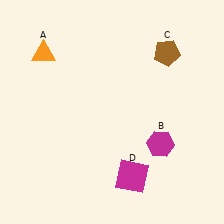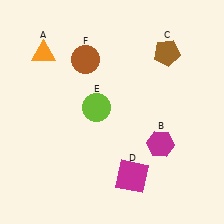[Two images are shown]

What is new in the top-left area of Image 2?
A brown circle (F) was added in the top-left area of Image 2.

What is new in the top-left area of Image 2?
A lime circle (E) was added in the top-left area of Image 2.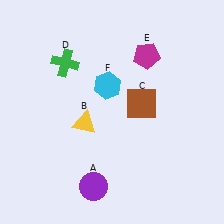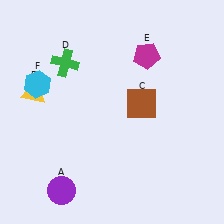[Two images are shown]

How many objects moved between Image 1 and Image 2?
3 objects moved between the two images.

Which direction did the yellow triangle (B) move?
The yellow triangle (B) moved left.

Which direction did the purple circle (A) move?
The purple circle (A) moved left.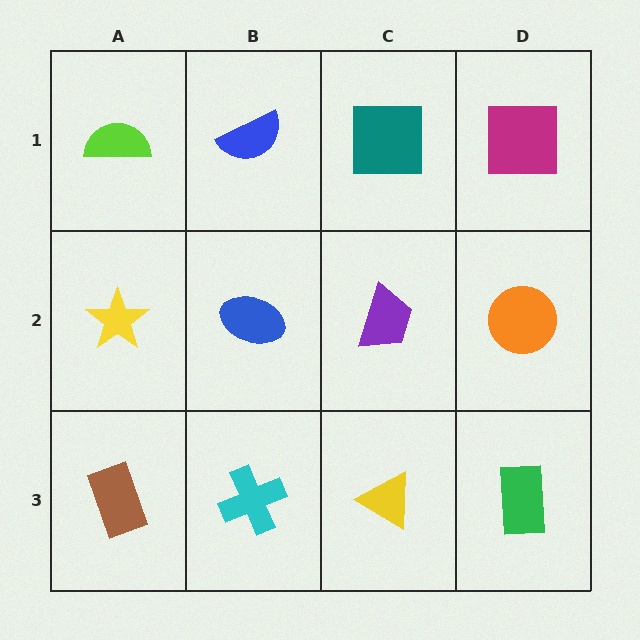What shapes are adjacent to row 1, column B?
A blue ellipse (row 2, column B), a lime semicircle (row 1, column A), a teal square (row 1, column C).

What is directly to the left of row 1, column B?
A lime semicircle.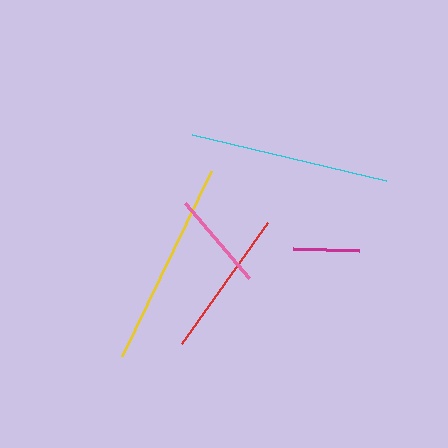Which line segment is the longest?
The yellow line is the longest at approximately 205 pixels.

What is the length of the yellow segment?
The yellow segment is approximately 205 pixels long.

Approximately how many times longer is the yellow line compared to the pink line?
The yellow line is approximately 2.1 times the length of the pink line.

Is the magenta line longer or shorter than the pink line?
The pink line is longer than the magenta line.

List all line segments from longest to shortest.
From longest to shortest: yellow, cyan, red, pink, magenta.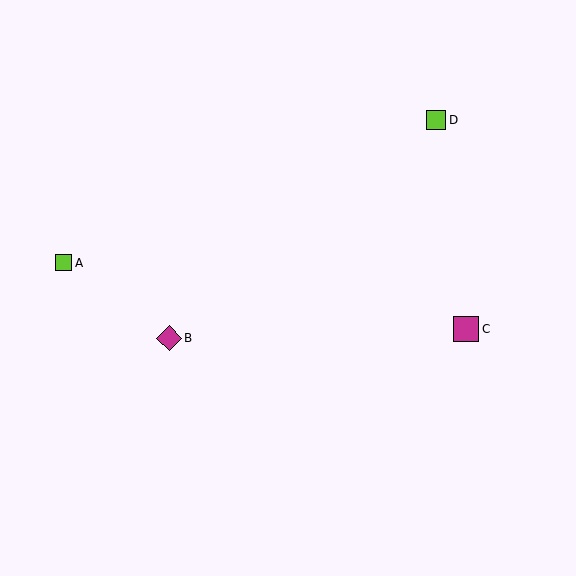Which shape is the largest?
The magenta square (labeled C) is the largest.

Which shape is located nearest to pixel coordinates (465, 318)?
The magenta square (labeled C) at (466, 329) is nearest to that location.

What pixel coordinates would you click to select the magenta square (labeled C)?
Click at (466, 329) to select the magenta square C.